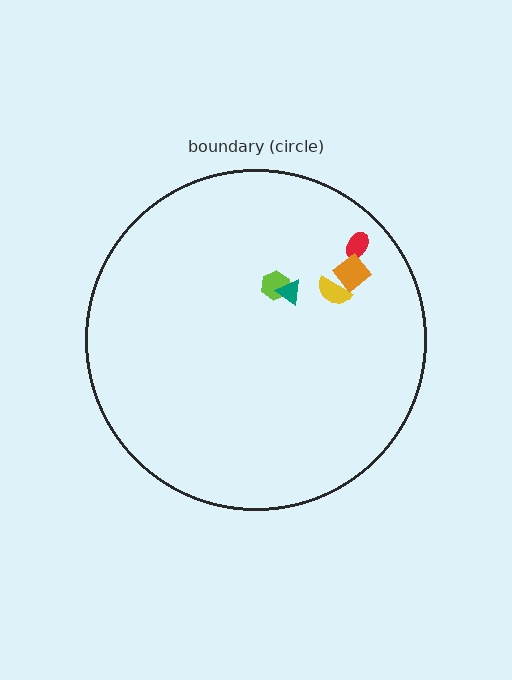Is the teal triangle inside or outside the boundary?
Inside.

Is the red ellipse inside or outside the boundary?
Inside.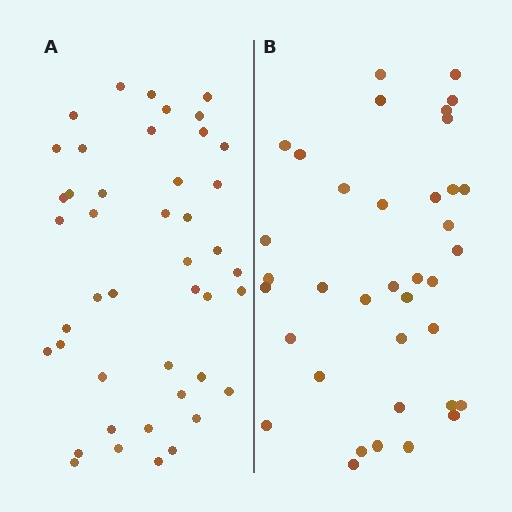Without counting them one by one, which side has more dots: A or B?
Region A (the left region) has more dots.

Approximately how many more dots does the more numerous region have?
Region A has roughly 8 or so more dots than region B.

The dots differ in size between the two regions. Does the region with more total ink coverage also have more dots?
No. Region B has more total ink coverage because its dots are larger, but region A actually contains more individual dots. Total area can be misleading — the number of items is what matters here.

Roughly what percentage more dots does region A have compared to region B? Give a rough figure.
About 20% more.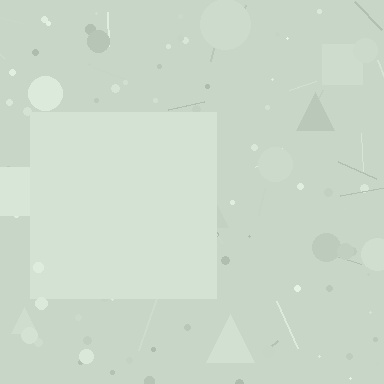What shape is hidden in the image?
A square is hidden in the image.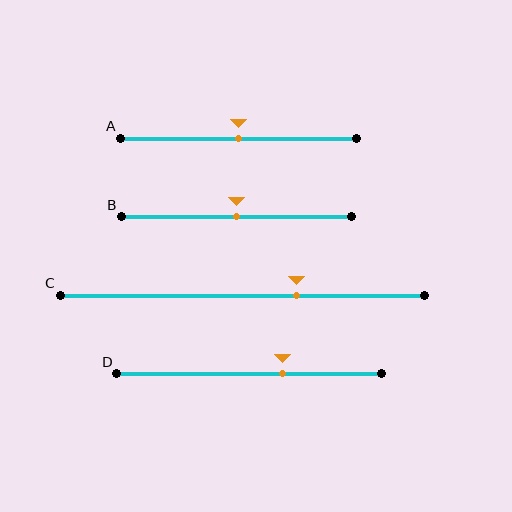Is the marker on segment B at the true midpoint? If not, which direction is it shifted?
Yes, the marker on segment B is at the true midpoint.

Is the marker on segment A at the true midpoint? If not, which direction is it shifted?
Yes, the marker on segment A is at the true midpoint.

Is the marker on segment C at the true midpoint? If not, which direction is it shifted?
No, the marker on segment C is shifted to the right by about 15% of the segment length.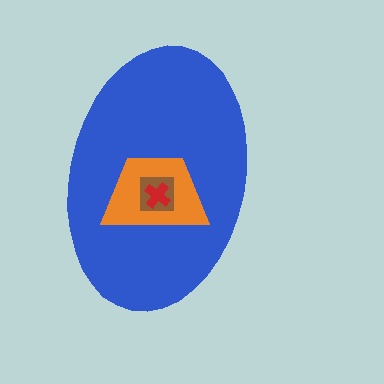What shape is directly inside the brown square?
The red cross.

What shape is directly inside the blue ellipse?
The orange trapezoid.